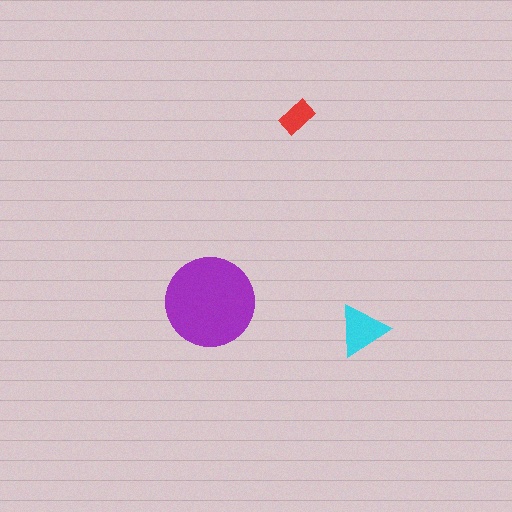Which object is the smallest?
The red rectangle.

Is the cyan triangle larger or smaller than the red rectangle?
Larger.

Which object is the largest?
The purple circle.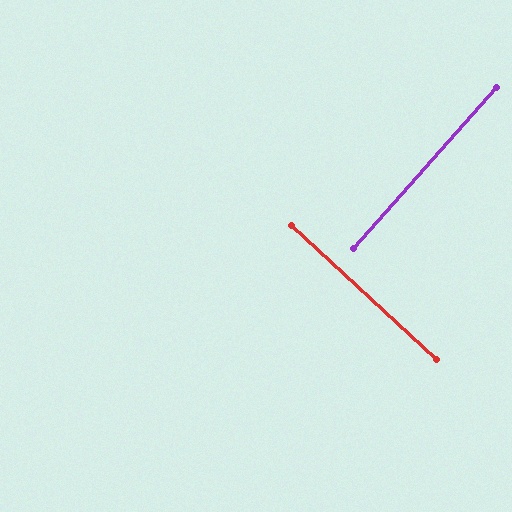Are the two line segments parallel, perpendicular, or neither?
Perpendicular — they meet at approximately 89°.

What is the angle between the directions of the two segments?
Approximately 89 degrees.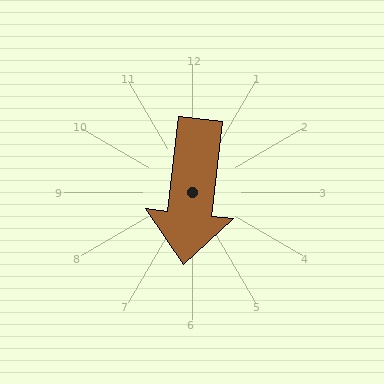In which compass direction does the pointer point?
South.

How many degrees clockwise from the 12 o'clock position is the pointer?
Approximately 186 degrees.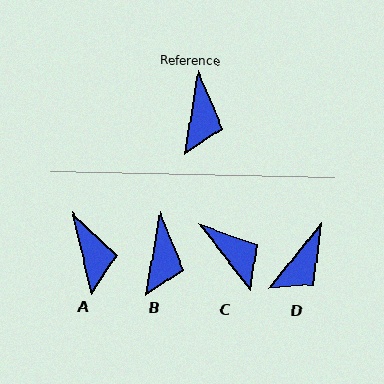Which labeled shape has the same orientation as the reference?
B.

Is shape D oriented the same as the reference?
No, it is off by about 30 degrees.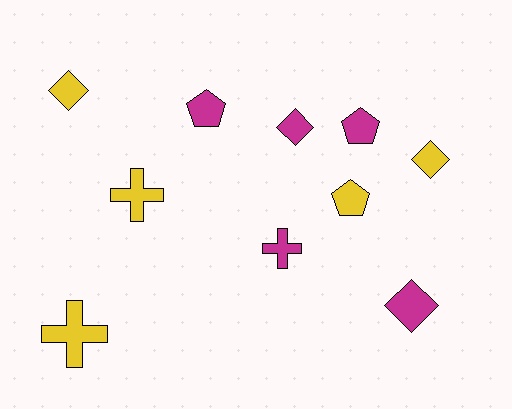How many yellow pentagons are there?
There is 1 yellow pentagon.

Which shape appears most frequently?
Diamond, with 4 objects.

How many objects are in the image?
There are 10 objects.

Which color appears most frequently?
Yellow, with 5 objects.